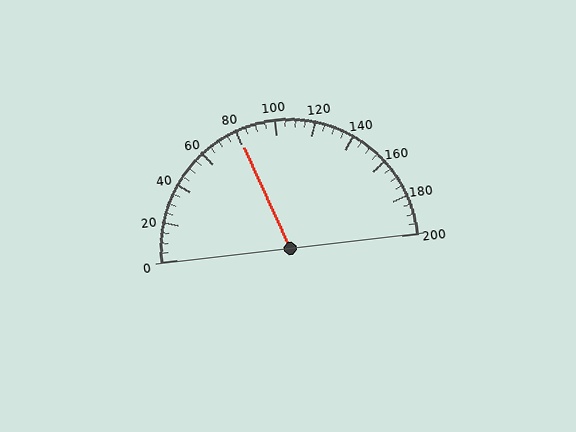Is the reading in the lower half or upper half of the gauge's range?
The reading is in the lower half of the range (0 to 200).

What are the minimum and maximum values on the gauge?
The gauge ranges from 0 to 200.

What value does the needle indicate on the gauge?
The needle indicates approximately 80.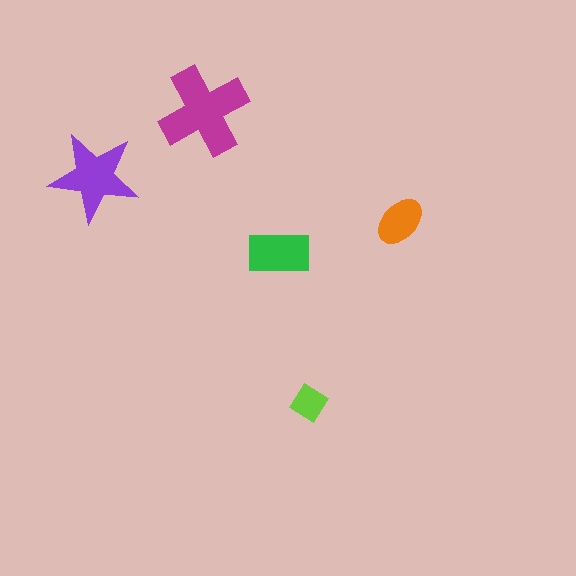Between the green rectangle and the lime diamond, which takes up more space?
The green rectangle.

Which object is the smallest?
The lime diamond.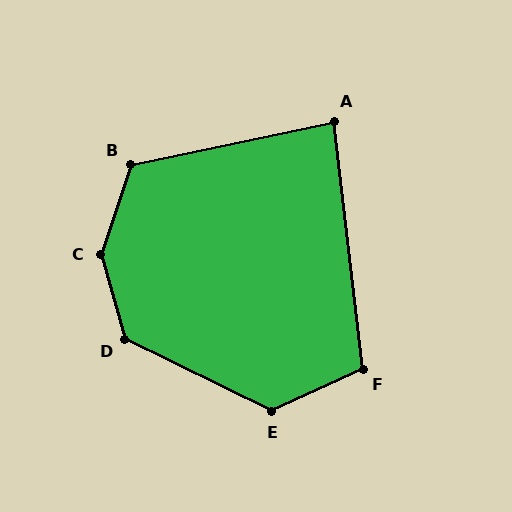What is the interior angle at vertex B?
Approximately 120 degrees (obtuse).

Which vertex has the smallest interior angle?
A, at approximately 85 degrees.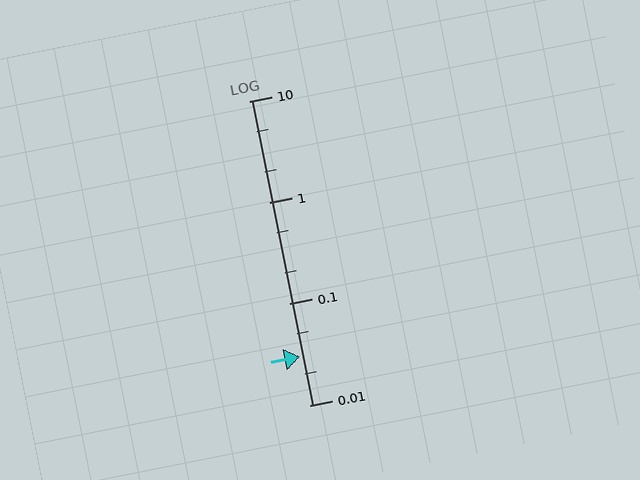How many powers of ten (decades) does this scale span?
The scale spans 3 decades, from 0.01 to 10.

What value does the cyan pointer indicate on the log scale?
The pointer indicates approximately 0.03.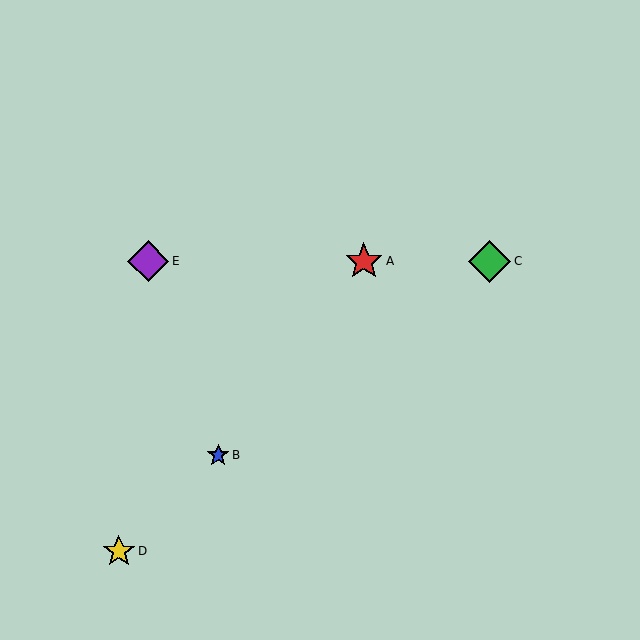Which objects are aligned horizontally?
Objects A, C, E are aligned horizontally.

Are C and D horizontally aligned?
No, C is at y≈261 and D is at y≈552.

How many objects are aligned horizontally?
3 objects (A, C, E) are aligned horizontally.